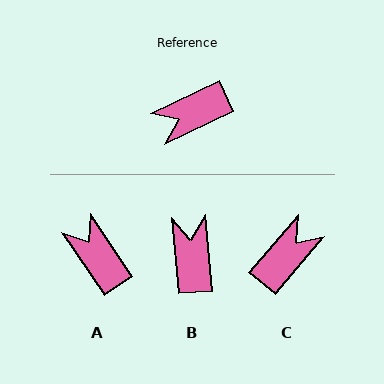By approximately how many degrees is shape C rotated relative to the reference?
Approximately 156 degrees clockwise.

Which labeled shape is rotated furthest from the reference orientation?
C, about 156 degrees away.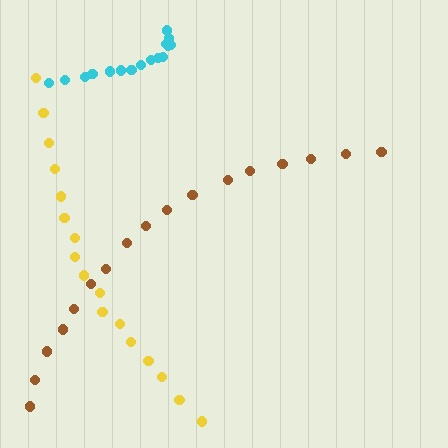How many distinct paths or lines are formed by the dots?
There are 3 distinct paths.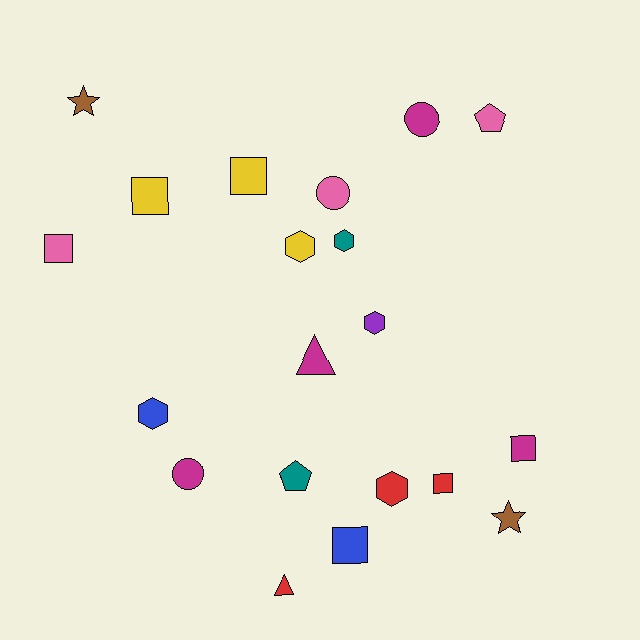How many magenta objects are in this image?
There are 4 magenta objects.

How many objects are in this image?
There are 20 objects.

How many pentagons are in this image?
There are 2 pentagons.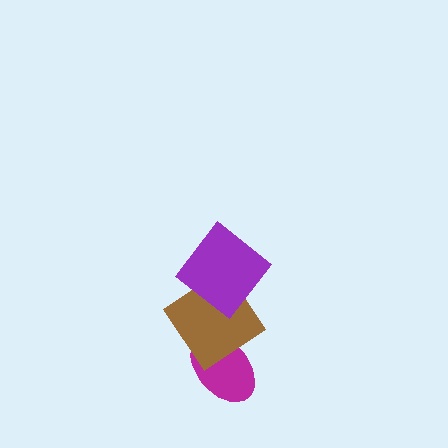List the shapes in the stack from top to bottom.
From top to bottom: the purple diamond, the brown diamond, the magenta ellipse.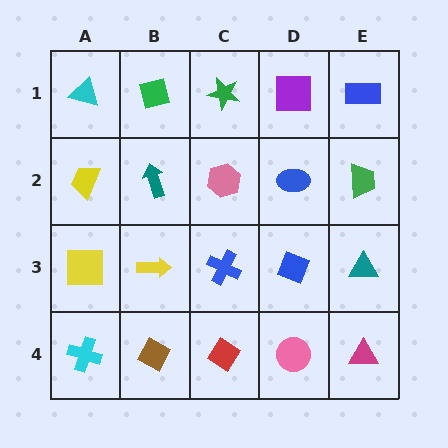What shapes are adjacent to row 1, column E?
A green trapezoid (row 2, column E), a purple square (row 1, column D).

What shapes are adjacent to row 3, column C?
A pink hexagon (row 2, column C), a red diamond (row 4, column C), a yellow arrow (row 3, column B), a blue diamond (row 3, column D).